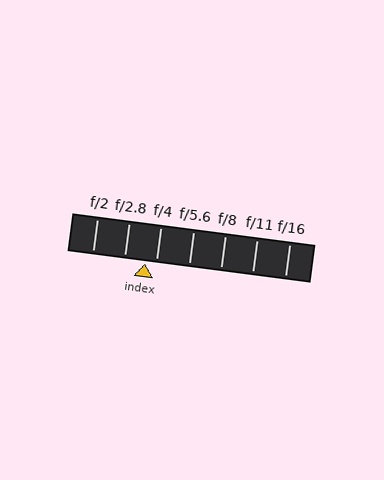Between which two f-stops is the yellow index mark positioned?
The index mark is between f/2.8 and f/4.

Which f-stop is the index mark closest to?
The index mark is closest to f/4.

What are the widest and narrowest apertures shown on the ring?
The widest aperture shown is f/2 and the narrowest is f/16.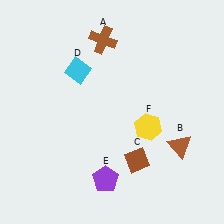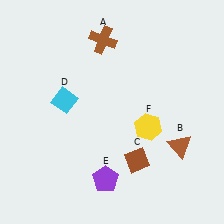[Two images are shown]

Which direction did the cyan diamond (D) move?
The cyan diamond (D) moved down.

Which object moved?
The cyan diamond (D) moved down.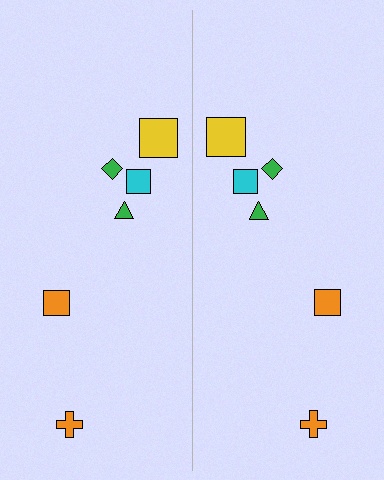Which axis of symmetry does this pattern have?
The pattern has a vertical axis of symmetry running through the center of the image.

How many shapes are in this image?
There are 12 shapes in this image.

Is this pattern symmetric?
Yes, this pattern has bilateral (reflection) symmetry.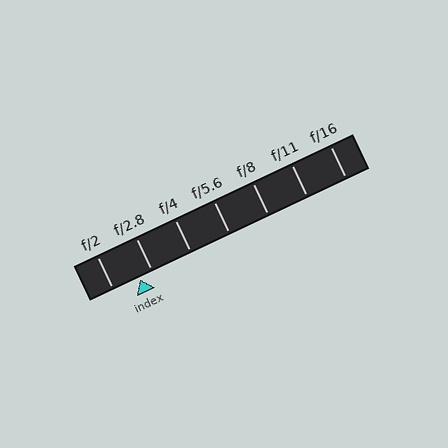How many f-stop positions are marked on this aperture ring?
There are 7 f-stop positions marked.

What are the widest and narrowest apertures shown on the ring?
The widest aperture shown is f/2 and the narrowest is f/16.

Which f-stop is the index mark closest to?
The index mark is closest to f/2.8.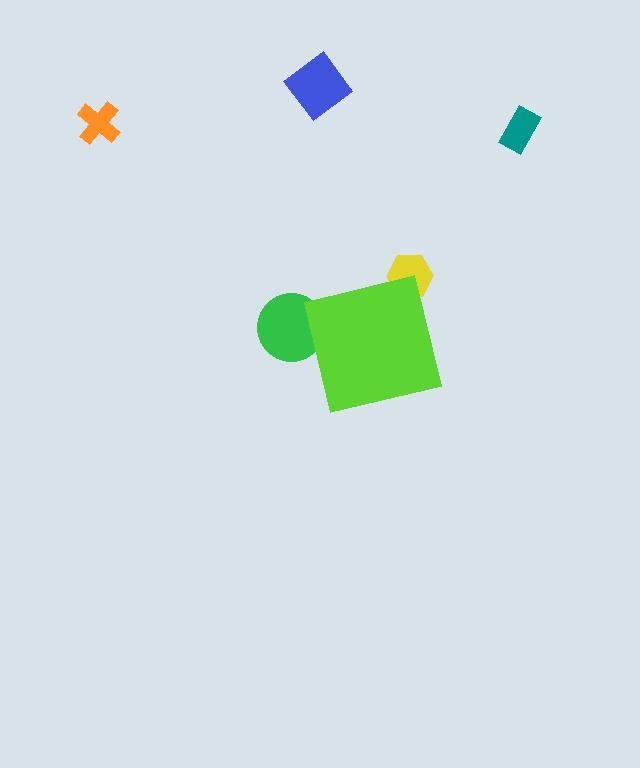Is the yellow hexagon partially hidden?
Yes, the yellow hexagon is partially hidden behind the lime square.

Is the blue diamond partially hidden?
No, the blue diamond is fully visible.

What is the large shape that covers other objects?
A lime square.